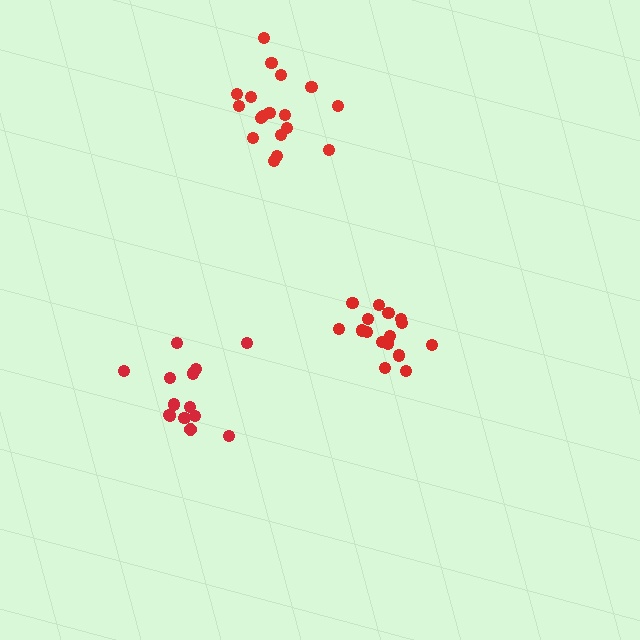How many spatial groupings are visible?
There are 3 spatial groupings.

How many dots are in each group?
Group 1: 16 dots, Group 2: 14 dots, Group 3: 18 dots (48 total).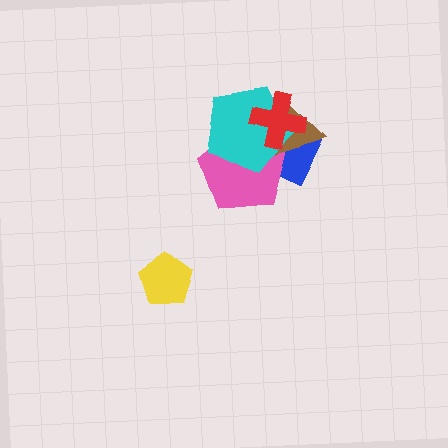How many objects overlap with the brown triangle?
4 objects overlap with the brown triangle.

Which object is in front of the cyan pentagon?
The red cross is in front of the cyan pentagon.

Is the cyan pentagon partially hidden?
Yes, it is partially covered by another shape.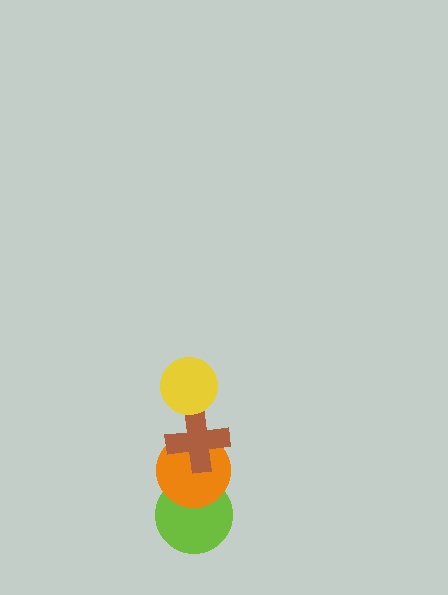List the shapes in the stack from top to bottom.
From top to bottom: the yellow circle, the brown cross, the orange circle, the lime circle.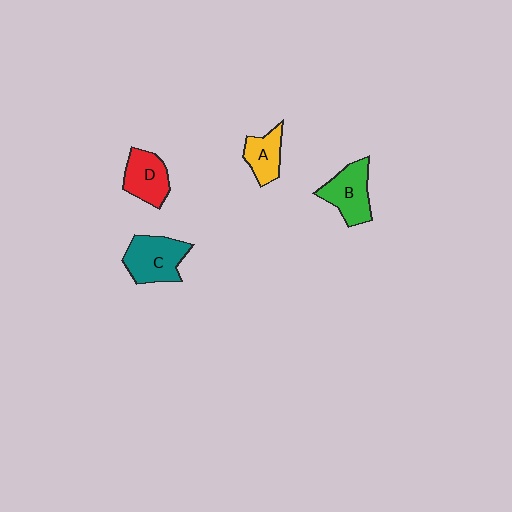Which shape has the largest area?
Shape C (teal).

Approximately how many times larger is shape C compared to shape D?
Approximately 1.3 times.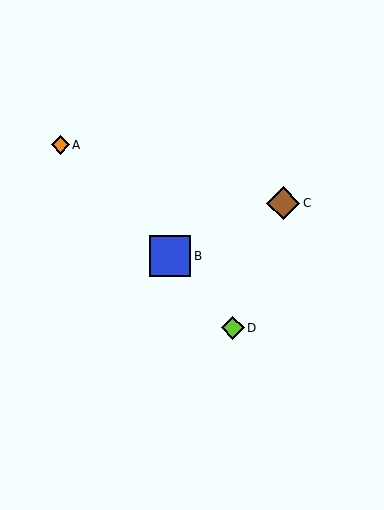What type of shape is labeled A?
Shape A is an orange diamond.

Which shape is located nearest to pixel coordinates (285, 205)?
The brown diamond (labeled C) at (283, 203) is nearest to that location.